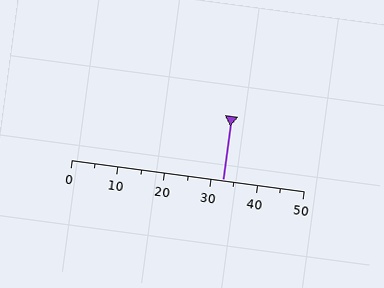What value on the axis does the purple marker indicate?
The marker indicates approximately 32.5.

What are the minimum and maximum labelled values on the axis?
The axis runs from 0 to 50.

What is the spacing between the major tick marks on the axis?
The major ticks are spaced 10 apart.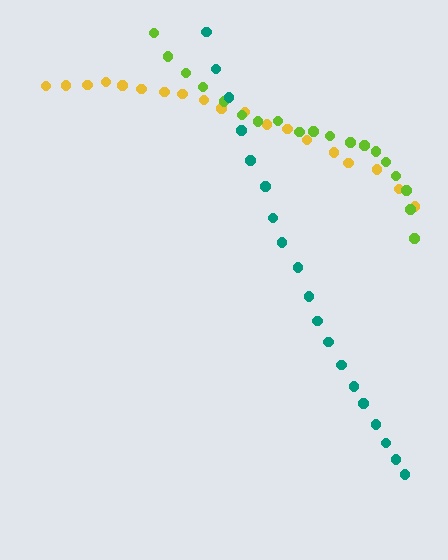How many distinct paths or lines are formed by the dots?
There are 3 distinct paths.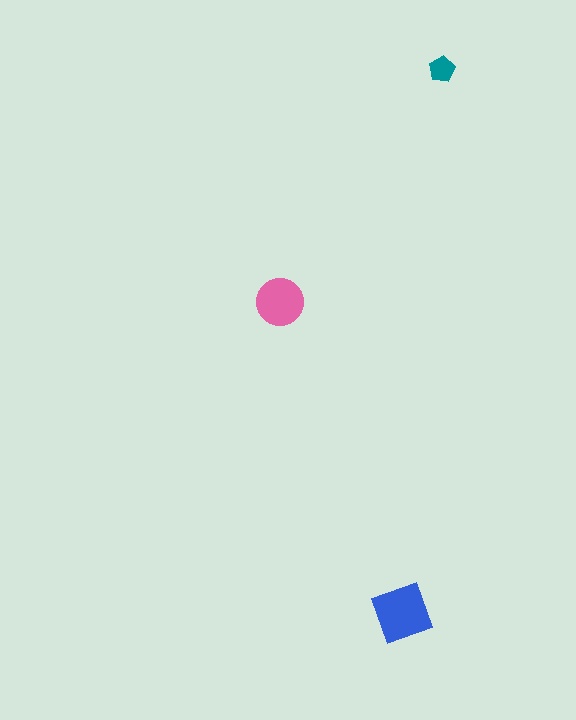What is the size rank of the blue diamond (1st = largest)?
1st.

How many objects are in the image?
There are 3 objects in the image.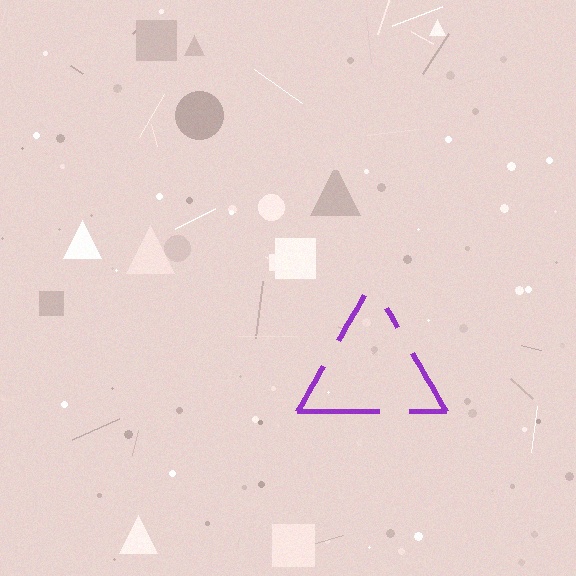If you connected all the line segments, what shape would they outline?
They would outline a triangle.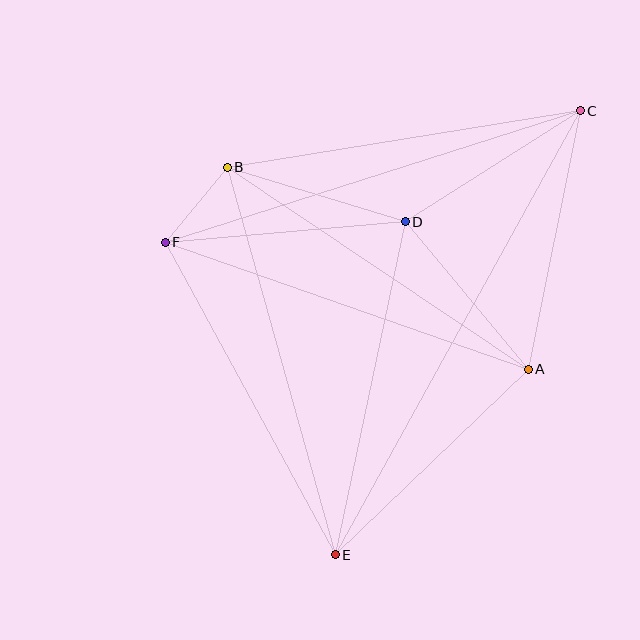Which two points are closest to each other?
Points B and F are closest to each other.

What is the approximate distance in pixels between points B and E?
The distance between B and E is approximately 402 pixels.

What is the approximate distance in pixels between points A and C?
The distance between A and C is approximately 264 pixels.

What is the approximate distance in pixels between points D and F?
The distance between D and F is approximately 241 pixels.